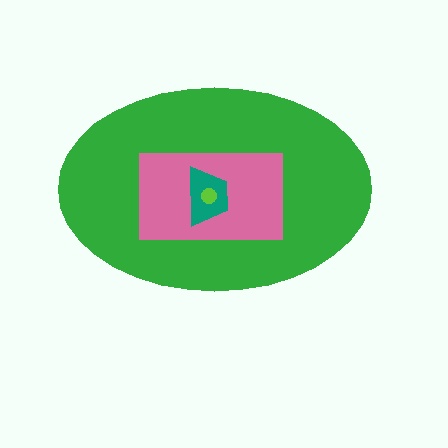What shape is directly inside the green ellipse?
The pink rectangle.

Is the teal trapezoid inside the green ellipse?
Yes.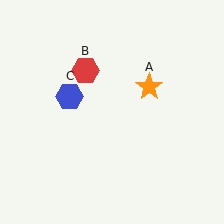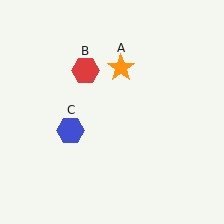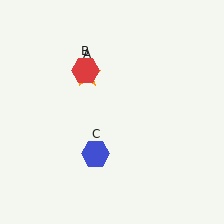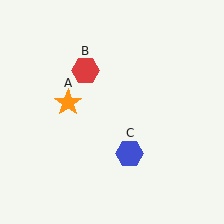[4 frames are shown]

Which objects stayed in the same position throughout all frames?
Red hexagon (object B) remained stationary.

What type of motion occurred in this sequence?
The orange star (object A), blue hexagon (object C) rotated counterclockwise around the center of the scene.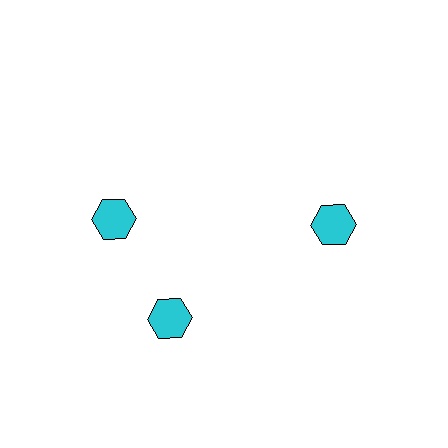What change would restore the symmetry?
The symmetry would be restored by rotating it back into even spacing with its neighbors so that all 3 hexagons sit at equal angles and equal distance from the center.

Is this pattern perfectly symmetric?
No. The 3 cyan hexagons are arranged in a ring, but one element near the 11 o'clock position is rotated out of alignment along the ring, breaking the 3-fold rotational symmetry.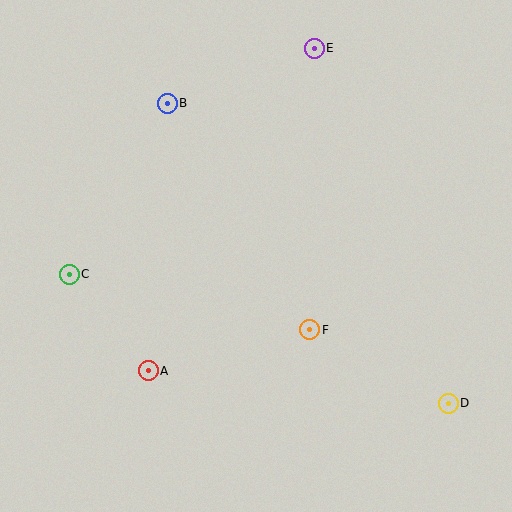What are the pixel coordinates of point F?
Point F is at (310, 330).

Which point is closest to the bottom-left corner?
Point A is closest to the bottom-left corner.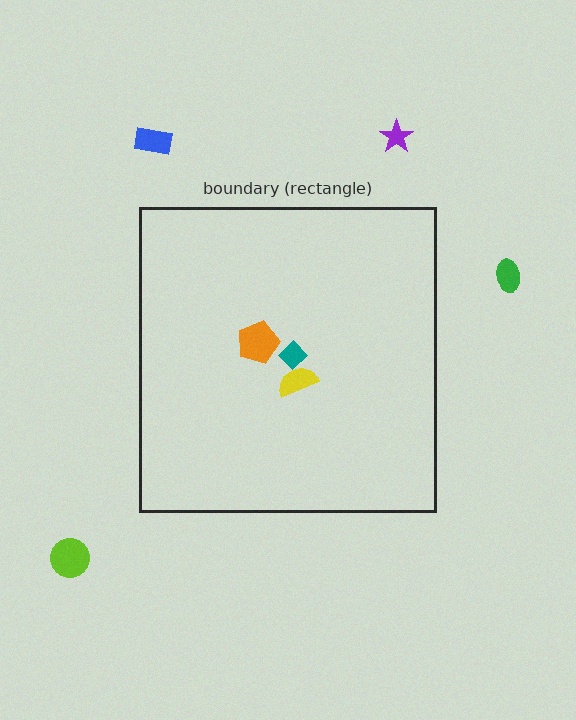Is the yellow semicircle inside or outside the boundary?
Inside.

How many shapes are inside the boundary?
3 inside, 4 outside.